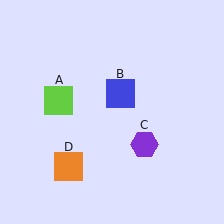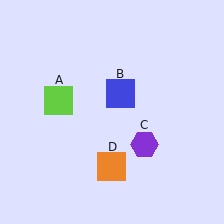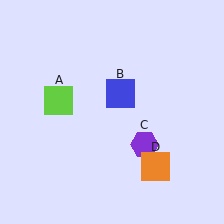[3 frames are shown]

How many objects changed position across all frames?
1 object changed position: orange square (object D).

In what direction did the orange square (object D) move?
The orange square (object D) moved right.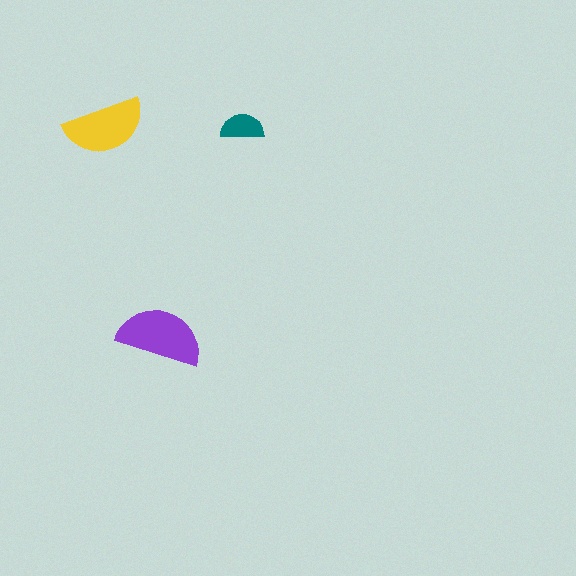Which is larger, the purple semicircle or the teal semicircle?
The purple one.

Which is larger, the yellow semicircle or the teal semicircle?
The yellow one.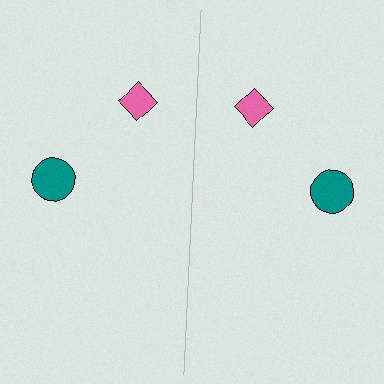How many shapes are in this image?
There are 4 shapes in this image.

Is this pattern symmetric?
Yes, this pattern has bilateral (reflection) symmetry.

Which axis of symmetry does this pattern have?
The pattern has a vertical axis of symmetry running through the center of the image.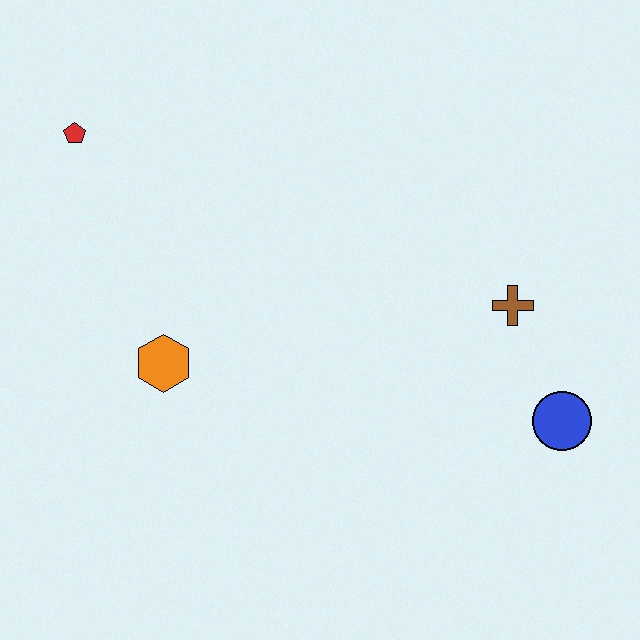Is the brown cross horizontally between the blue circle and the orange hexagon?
Yes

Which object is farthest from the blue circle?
The red pentagon is farthest from the blue circle.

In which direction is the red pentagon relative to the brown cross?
The red pentagon is to the left of the brown cross.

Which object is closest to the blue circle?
The brown cross is closest to the blue circle.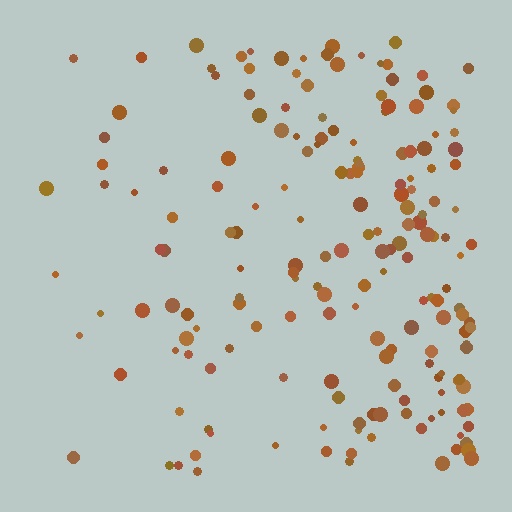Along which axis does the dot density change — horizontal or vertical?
Horizontal.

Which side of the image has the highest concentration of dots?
The right.